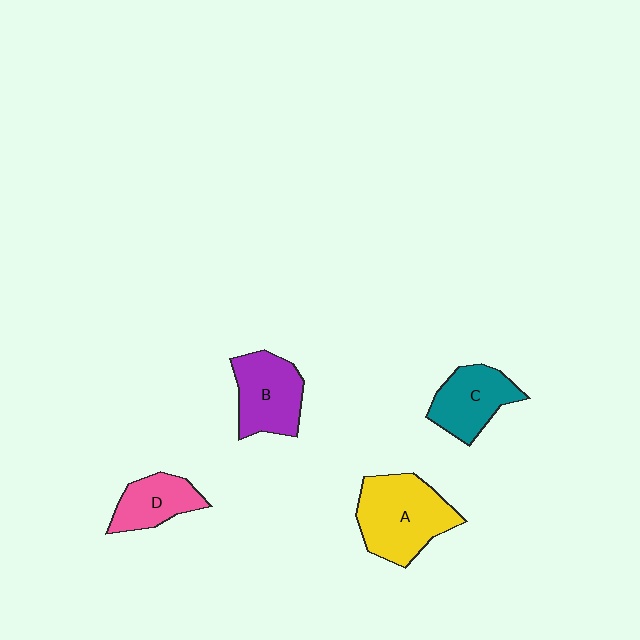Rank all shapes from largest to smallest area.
From largest to smallest: A (yellow), B (purple), C (teal), D (pink).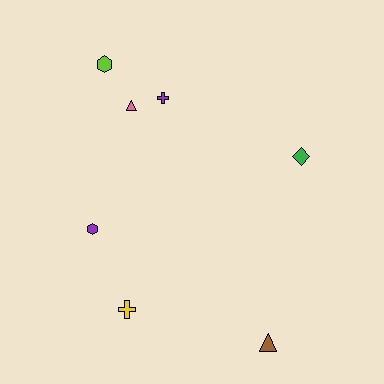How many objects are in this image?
There are 7 objects.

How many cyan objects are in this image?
There are no cyan objects.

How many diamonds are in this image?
There is 1 diamond.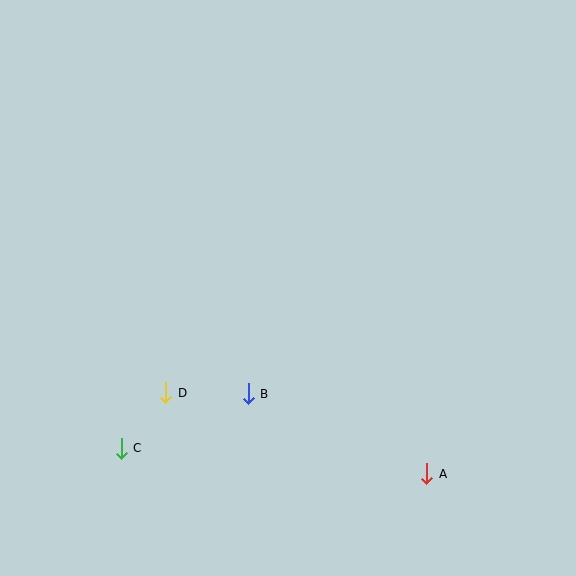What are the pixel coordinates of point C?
Point C is at (121, 448).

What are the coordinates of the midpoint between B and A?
The midpoint between B and A is at (337, 434).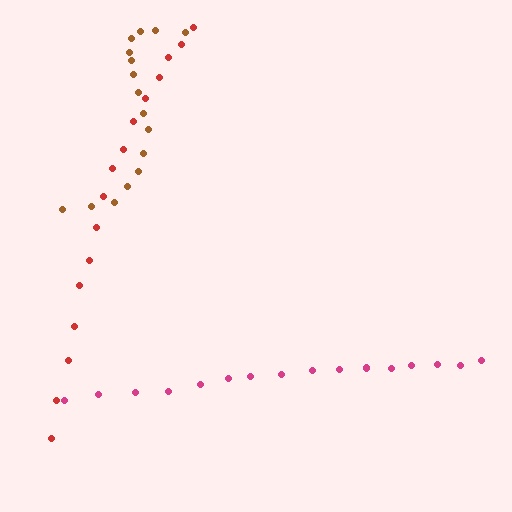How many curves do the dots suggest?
There are 3 distinct paths.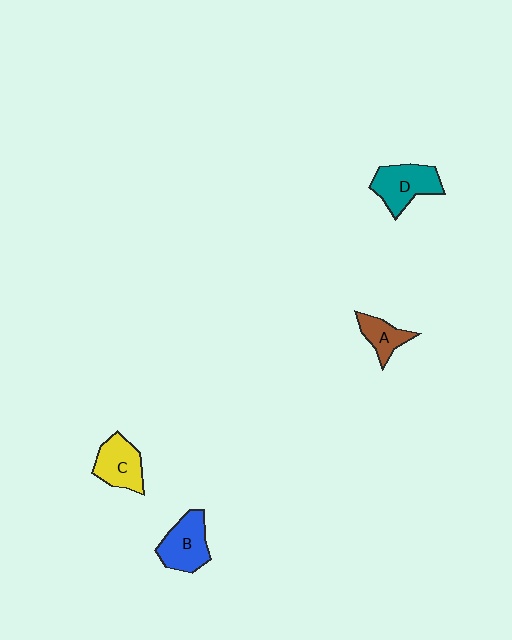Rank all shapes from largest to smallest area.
From largest to smallest: D (teal), B (blue), C (yellow), A (brown).